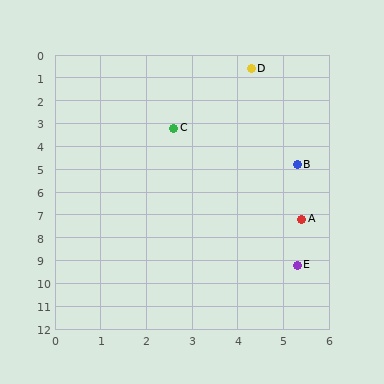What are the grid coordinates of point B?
Point B is at approximately (5.3, 4.8).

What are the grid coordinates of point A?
Point A is at approximately (5.4, 7.2).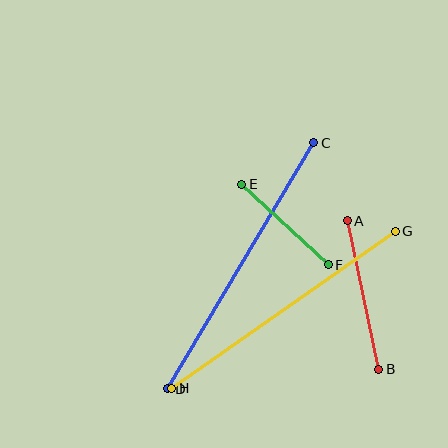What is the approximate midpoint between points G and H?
The midpoint is at approximately (283, 310) pixels.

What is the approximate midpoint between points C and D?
The midpoint is at approximately (241, 266) pixels.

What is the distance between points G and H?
The distance is approximately 273 pixels.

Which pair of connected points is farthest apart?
Points C and D are farthest apart.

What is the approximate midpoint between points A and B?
The midpoint is at approximately (363, 295) pixels.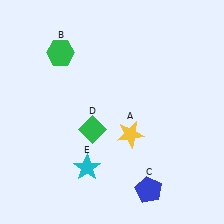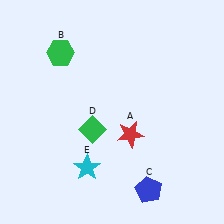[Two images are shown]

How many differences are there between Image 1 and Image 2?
There is 1 difference between the two images.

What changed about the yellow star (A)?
In Image 1, A is yellow. In Image 2, it changed to red.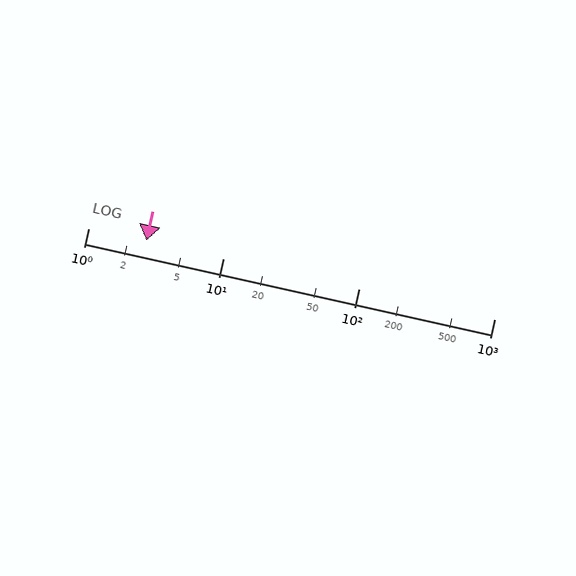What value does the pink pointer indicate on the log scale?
The pointer indicates approximately 2.7.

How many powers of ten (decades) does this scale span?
The scale spans 3 decades, from 1 to 1000.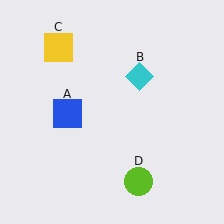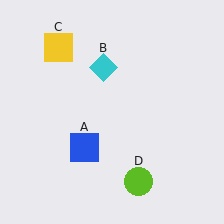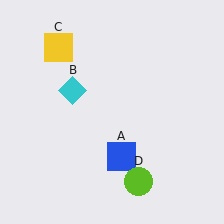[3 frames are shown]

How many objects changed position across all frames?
2 objects changed position: blue square (object A), cyan diamond (object B).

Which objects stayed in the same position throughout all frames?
Yellow square (object C) and lime circle (object D) remained stationary.